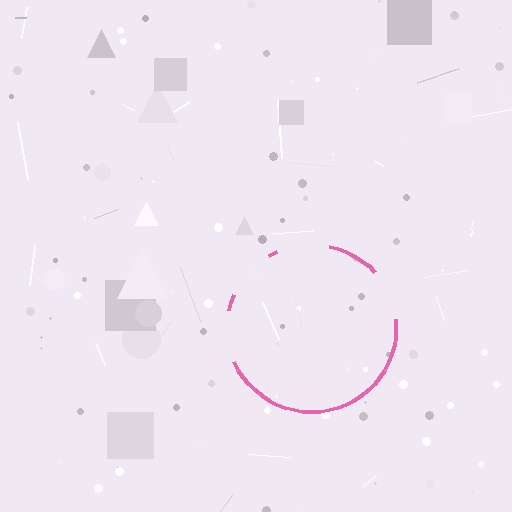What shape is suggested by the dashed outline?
The dashed outline suggests a circle.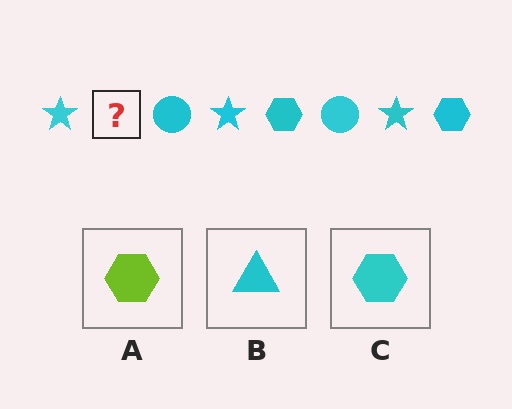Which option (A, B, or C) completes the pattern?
C.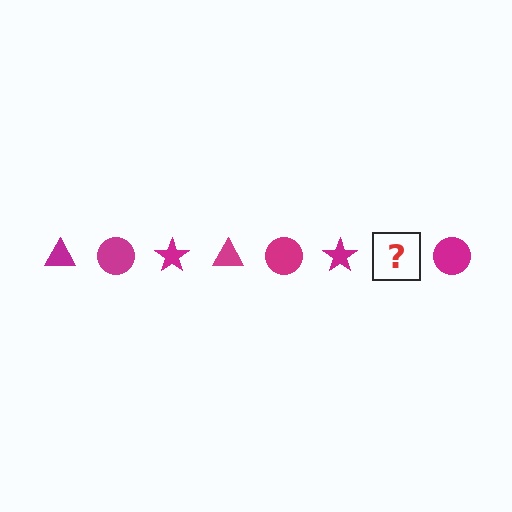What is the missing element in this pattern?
The missing element is a magenta triangle.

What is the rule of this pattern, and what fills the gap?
The rule is that the pattern cycles through triangle, circle, star shapes in magenta. The gap should be filled with a magenta triangle.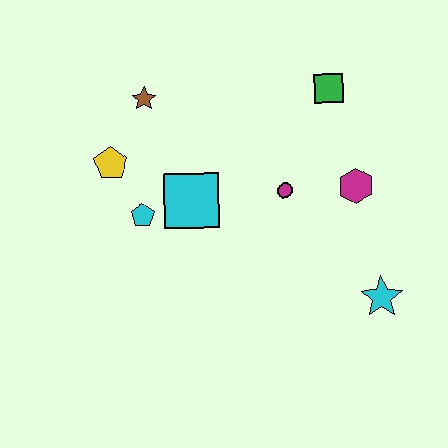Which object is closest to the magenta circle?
The magenta hexagon is closest to the magenta circle.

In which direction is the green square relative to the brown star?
The green square is to the right of the brown star.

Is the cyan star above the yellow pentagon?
No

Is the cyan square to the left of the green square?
Yes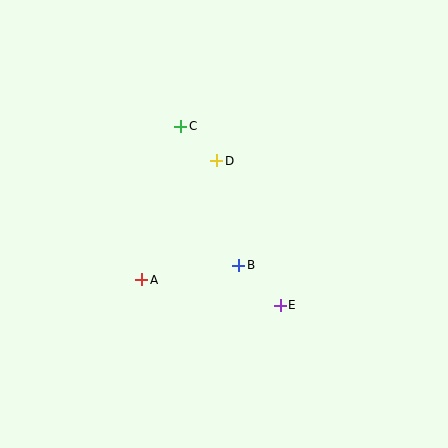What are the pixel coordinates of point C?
Point C is at (181, 126).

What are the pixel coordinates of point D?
Point D is at (217, 161).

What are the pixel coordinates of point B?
Point B is at (239, 265).